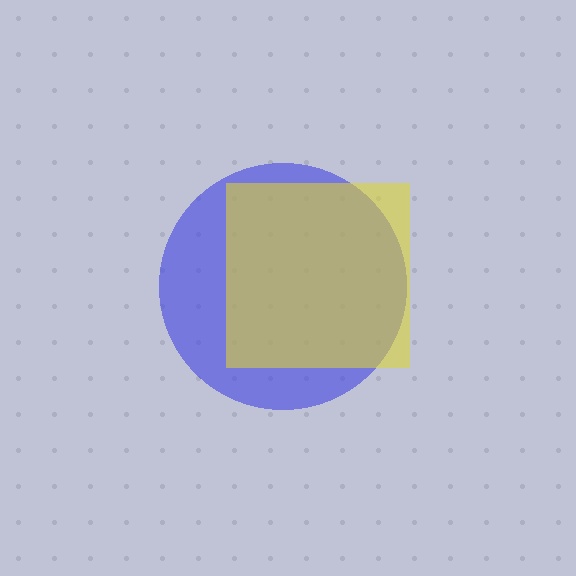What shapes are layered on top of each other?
The layered shapes are: a blue circle, a yellow square.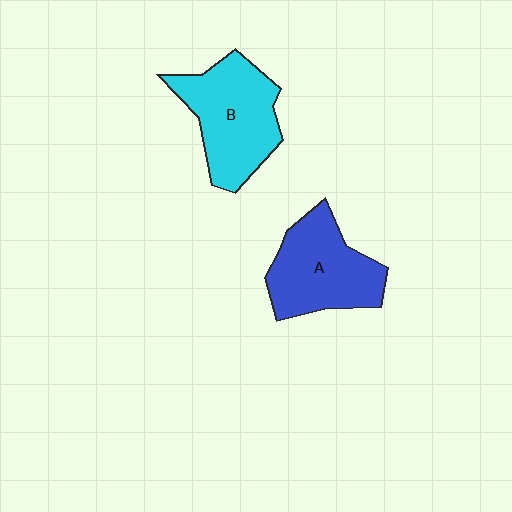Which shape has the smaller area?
Shape A (blue).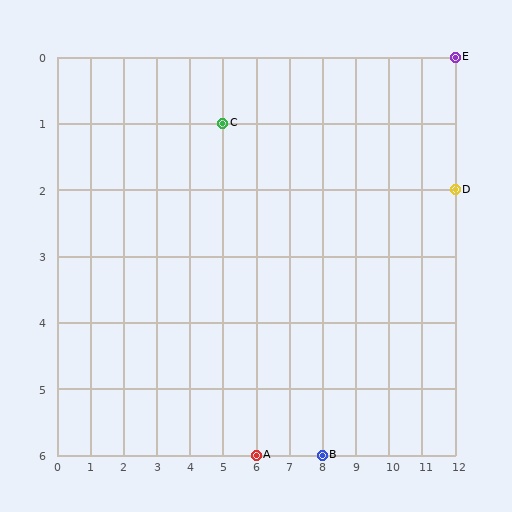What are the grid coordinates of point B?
Point B is at grid coordinates (8, 6).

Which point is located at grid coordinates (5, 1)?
Point C is at (5, 1).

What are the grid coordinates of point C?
Point C is at grid coordinates (5, 1).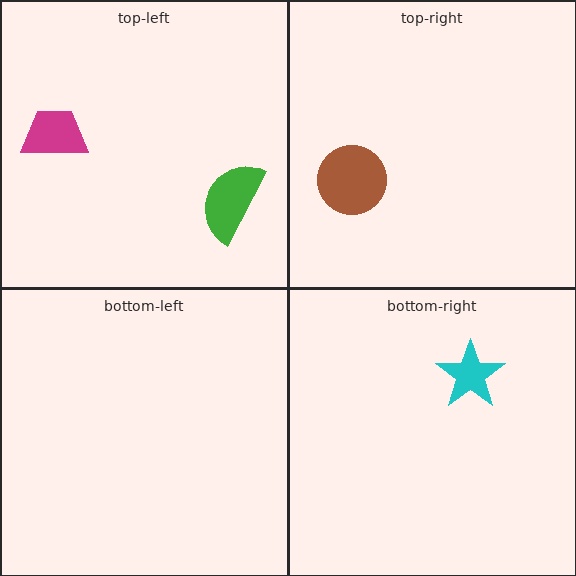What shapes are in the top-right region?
The brown circle.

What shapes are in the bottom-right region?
The cyan star.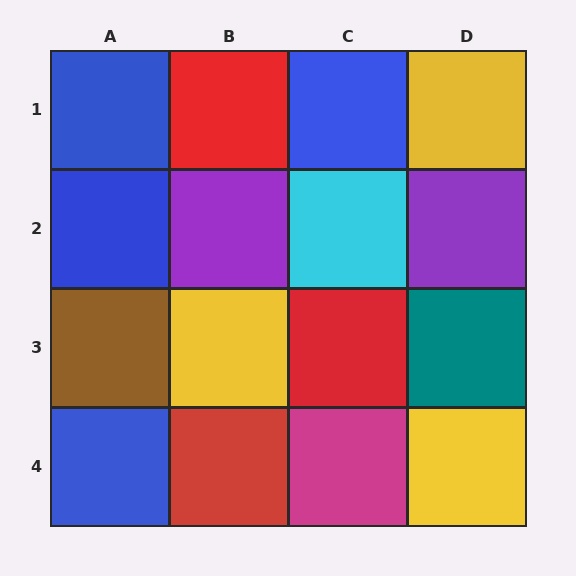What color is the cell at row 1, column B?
Red.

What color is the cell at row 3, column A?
Brown.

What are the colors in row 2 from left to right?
Blue, purple, cyan, purple.